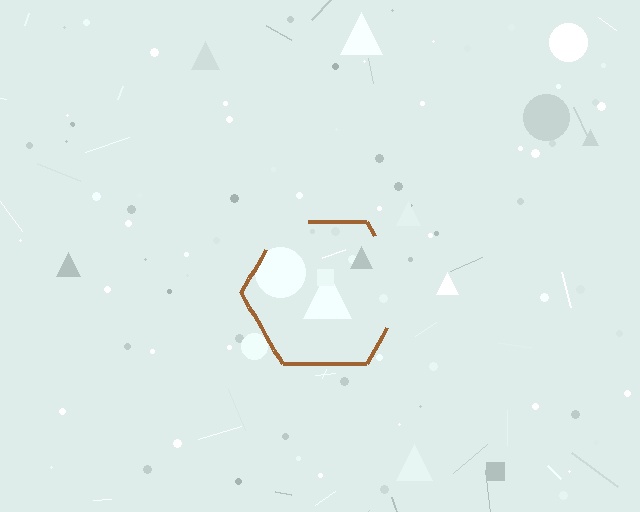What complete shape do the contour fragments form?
The contour fragments form a hexagon.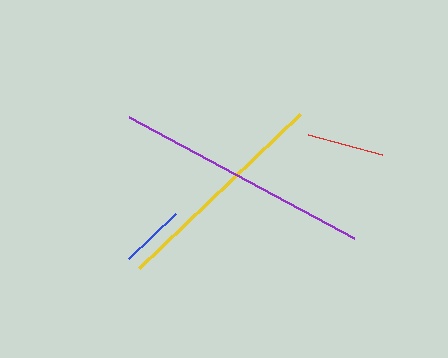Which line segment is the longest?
The purple line is the longest at approximately 255 pixels.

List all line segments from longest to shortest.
From longest to shortest: purple, yellow, red, blue.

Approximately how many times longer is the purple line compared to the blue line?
The purple line is approximately 3.9 times the length of the blue line.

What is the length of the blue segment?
The blue segment is approximately 65 pixels long.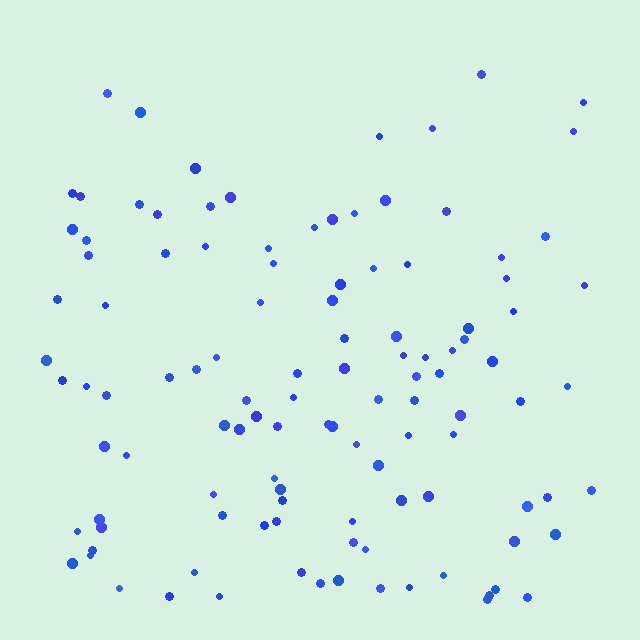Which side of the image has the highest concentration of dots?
The bottom.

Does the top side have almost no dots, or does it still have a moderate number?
Still a moderate number, just noticeably fewer than the bottom.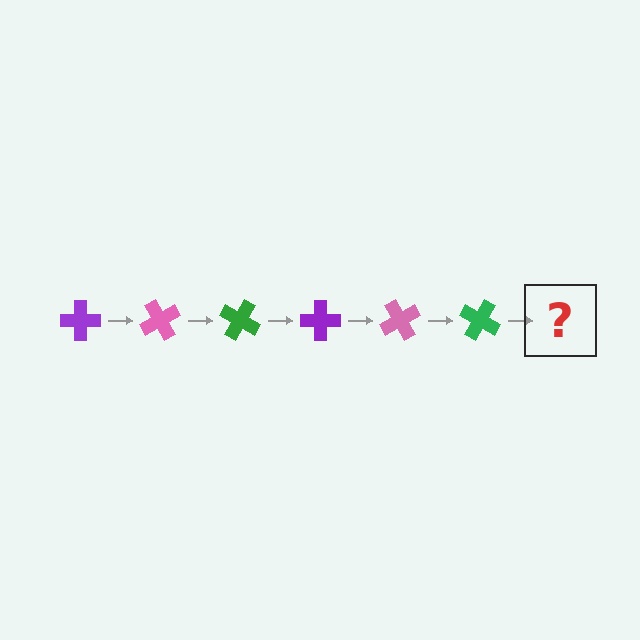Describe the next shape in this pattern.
It should be a purple cross, rotated 360 degrees from the start.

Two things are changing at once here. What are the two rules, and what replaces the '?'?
The two rules are that it rotates 60 degrees each step and the color cycles through purple, pink, and green. The '?' should be a purple cross, rotated 360 degrees from the start.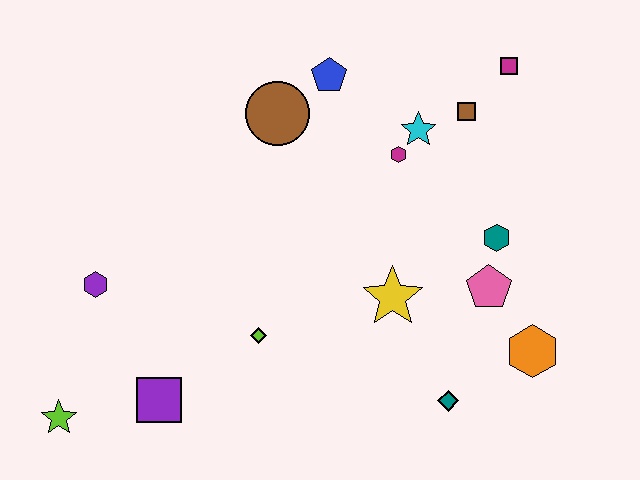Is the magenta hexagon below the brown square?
Yes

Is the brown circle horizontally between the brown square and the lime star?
Yes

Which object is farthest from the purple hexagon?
The magenta square is farthest from the purple hexagon.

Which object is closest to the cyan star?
The magenta hexagon is closest to the cyan star.